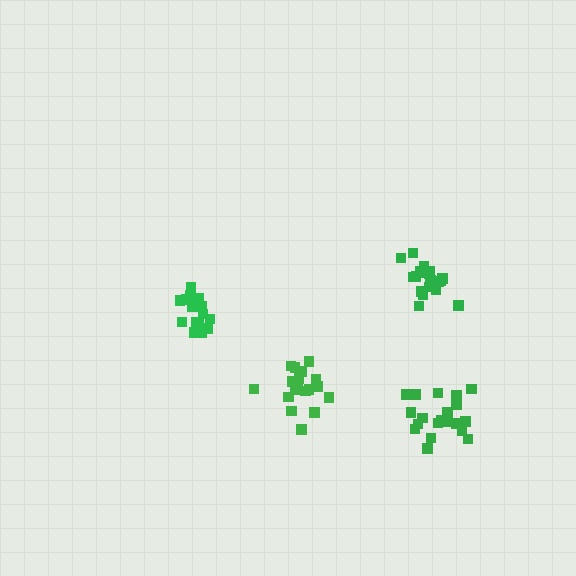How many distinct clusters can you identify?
There are 4 distinct clusters.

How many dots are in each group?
Group 1: 19 dots, Group 2: 20 dots, Group 3: 17 dots, Group 4: 19 dots (75 total).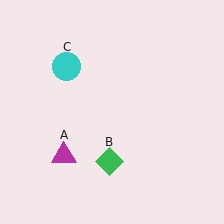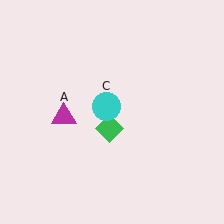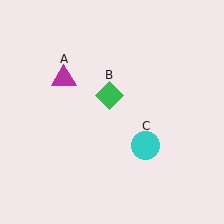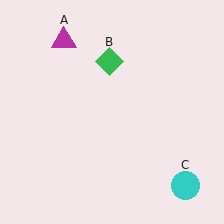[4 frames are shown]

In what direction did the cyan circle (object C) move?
The cyan circle (object C) moved down and to the right.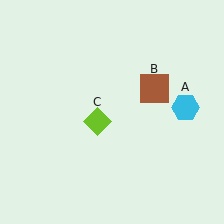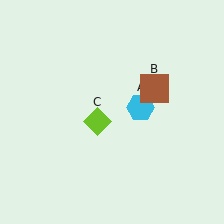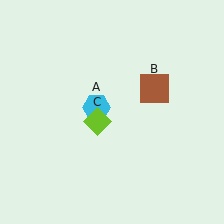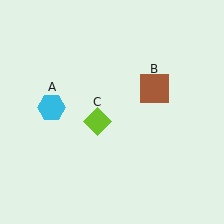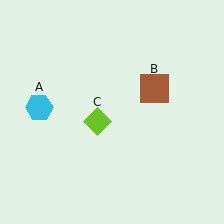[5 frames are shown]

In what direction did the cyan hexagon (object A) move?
The cyan hexagon (object A) moved left.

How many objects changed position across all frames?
1 object changed position: cyan hexagon (object A).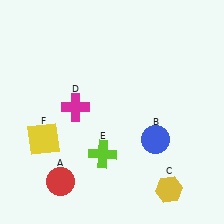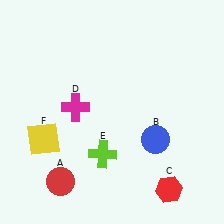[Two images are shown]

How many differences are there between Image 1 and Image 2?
There is 1 difference between the two images.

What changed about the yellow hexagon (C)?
In Image 1, C is yellow. In Image 2, it changed to red.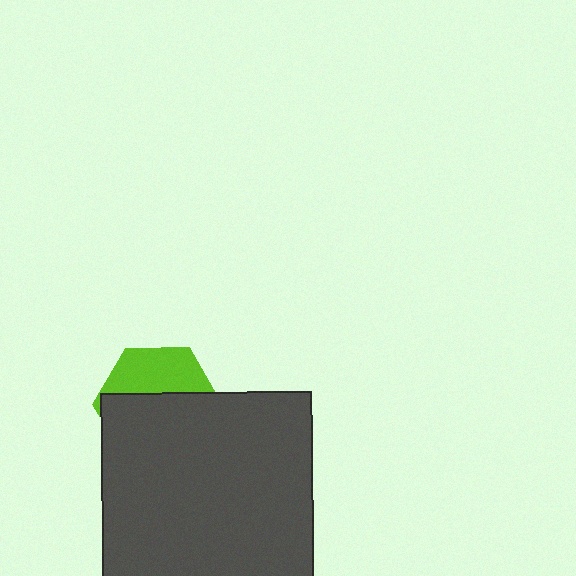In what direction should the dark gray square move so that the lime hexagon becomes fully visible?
The dark gray square should move down. That is the shortest direction to clear the overlap and leave the lime hexagon fully visible.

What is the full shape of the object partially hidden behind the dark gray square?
The partially hidden object is a lime hexagon.